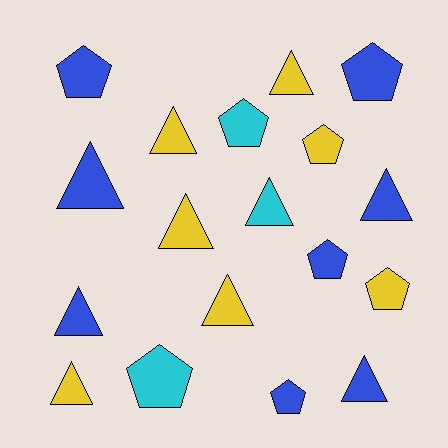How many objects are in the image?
There are 18 objects.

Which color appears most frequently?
Blue, with 8 objects.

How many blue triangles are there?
There are 4 blue triangles.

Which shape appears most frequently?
Triangle, with 10 objects.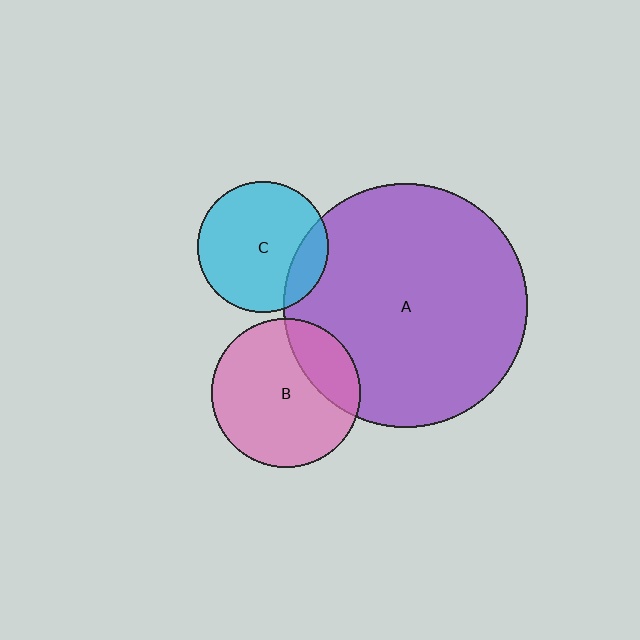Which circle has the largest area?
Circle A (purple).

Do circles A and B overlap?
Yes.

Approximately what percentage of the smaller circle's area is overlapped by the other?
Approximately 25%.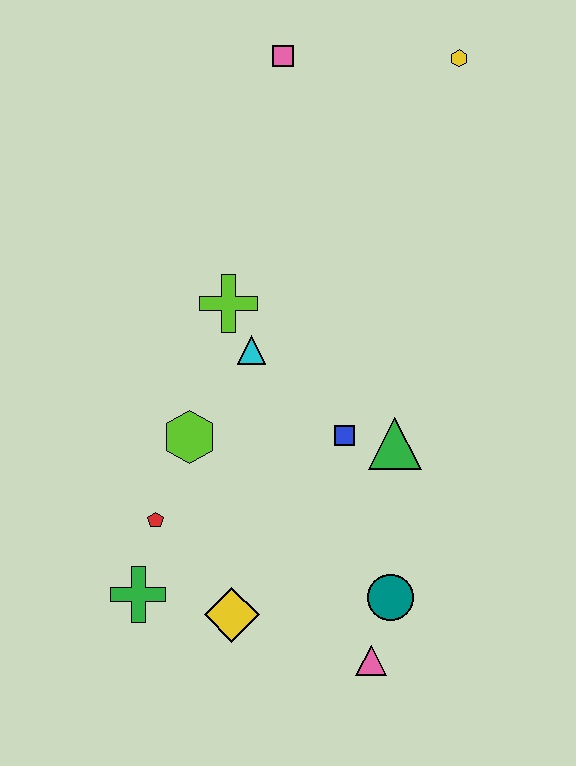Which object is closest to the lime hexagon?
The red pentagon is closest to the lime hexagon.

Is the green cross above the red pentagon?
No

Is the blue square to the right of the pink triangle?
No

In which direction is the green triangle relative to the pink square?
The green triangle is below the pink square.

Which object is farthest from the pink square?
The pink triangle is farthest from the pink square.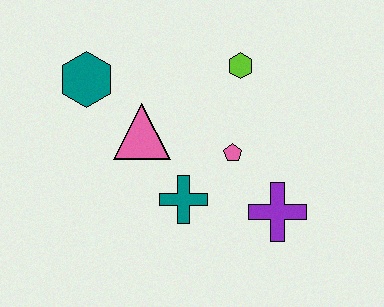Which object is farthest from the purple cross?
The teal hexagon is farthest from the purple cross.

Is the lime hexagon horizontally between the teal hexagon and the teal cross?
No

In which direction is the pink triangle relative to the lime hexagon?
The pink triangle is to the left of the lime hexagon.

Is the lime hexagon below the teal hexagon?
No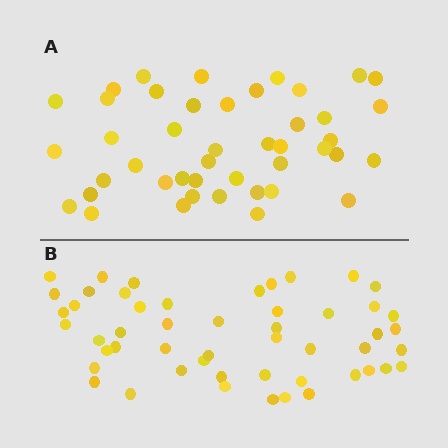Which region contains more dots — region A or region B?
Region B (the bottom region) has more dots.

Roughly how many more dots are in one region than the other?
Region B has roughly 8 or so more dots than region A.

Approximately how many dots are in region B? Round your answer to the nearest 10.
About 50 dots. (The exact count is 51, which rounds to 50.)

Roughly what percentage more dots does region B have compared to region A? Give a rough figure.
About 15% more.